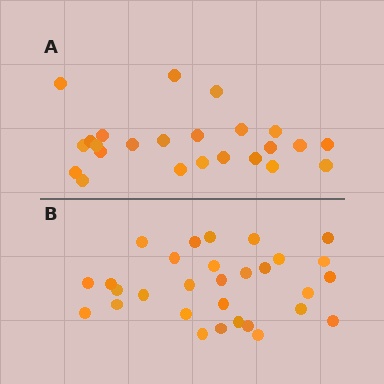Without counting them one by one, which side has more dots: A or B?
Region B (the bottom region) has more dots.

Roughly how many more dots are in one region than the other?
Region B has about 6 more dots than region A.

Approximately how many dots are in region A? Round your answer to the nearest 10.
About 20 dots. (The exact count is 24, which rounds to 20.)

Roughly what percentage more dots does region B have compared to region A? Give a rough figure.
About 25% more.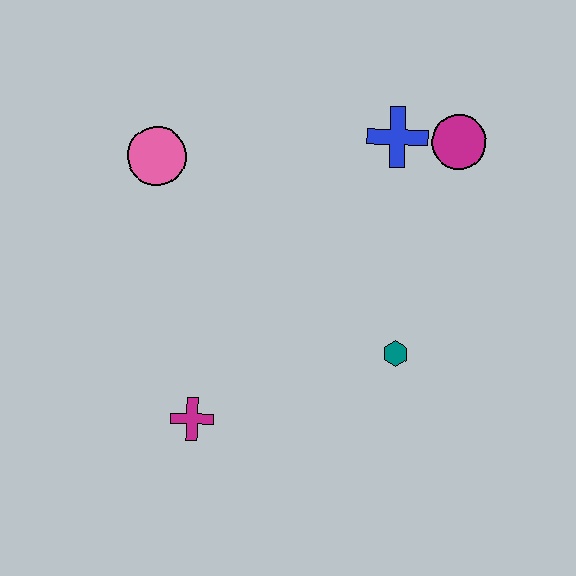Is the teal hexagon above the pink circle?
No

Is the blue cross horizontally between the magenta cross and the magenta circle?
Yes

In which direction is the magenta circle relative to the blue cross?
The magenta circle is to the right of the blue cross.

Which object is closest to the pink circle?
The blue cross is closest to the pink circle.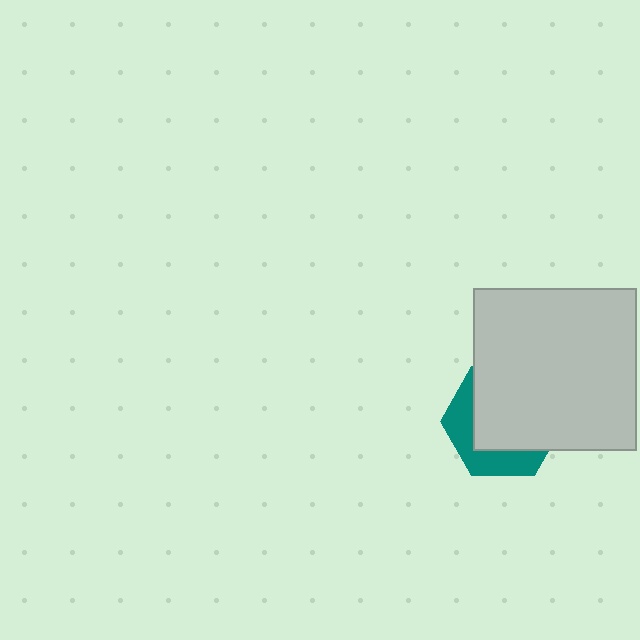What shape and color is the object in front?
The object in front is a light gray square.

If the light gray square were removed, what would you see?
You would see the complete teal hexagon.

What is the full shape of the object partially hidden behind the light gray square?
The partially hidden object is a teal hexagon.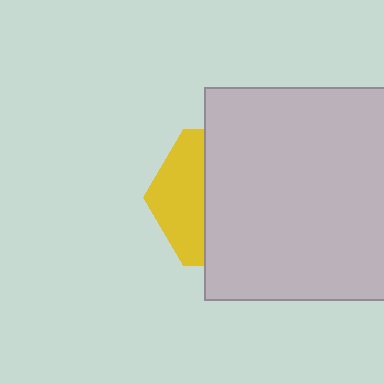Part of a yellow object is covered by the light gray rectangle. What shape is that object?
It is a hexagon.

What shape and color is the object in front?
The object in front is a light gray rectangle.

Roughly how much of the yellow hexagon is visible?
A small part of it is visible (roughly 34%).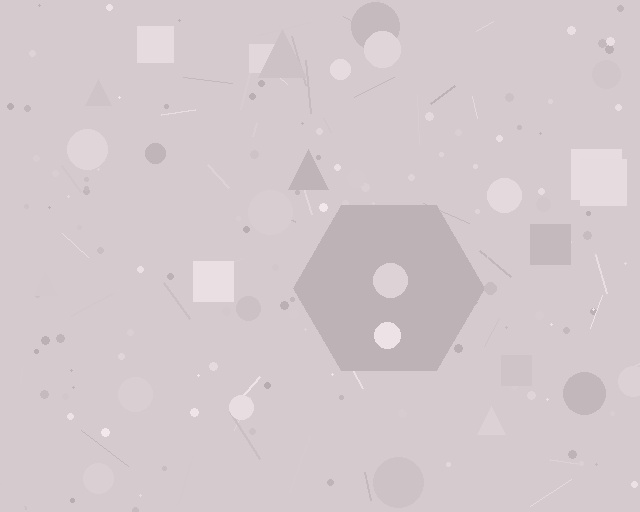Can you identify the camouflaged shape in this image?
The camouflaged shape is a hexagon.